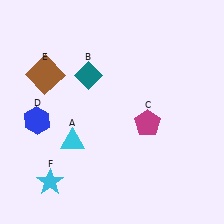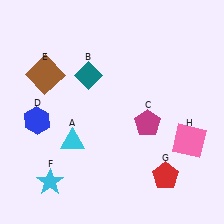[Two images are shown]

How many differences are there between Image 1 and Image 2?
There are 2 differences between the two images.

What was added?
A red pentagon (G), a pink square (H) were added in Image 2.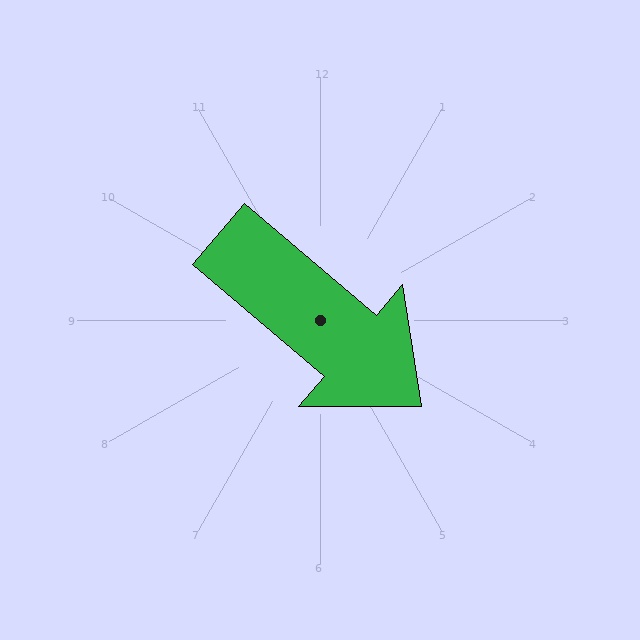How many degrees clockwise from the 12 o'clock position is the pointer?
Approximately 130 degrees.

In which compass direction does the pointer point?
Southeast.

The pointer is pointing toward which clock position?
Roughly 4 o'clock.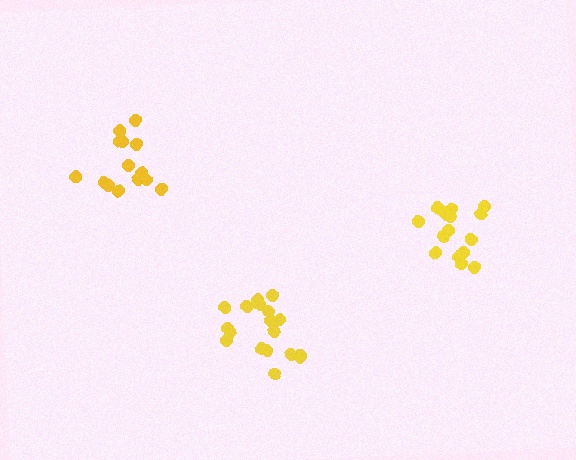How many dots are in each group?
Group 1: 18 dots, Group 2: 16 dots, Group 3: 14 dots (48 total).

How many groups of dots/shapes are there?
There are 3 groups.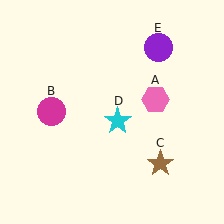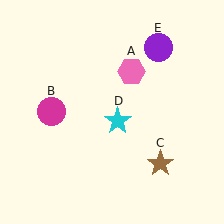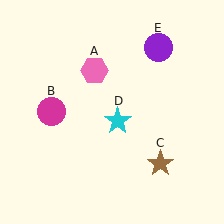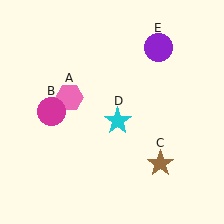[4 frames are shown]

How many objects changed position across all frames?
1 object changed position: pink hexagon (object A).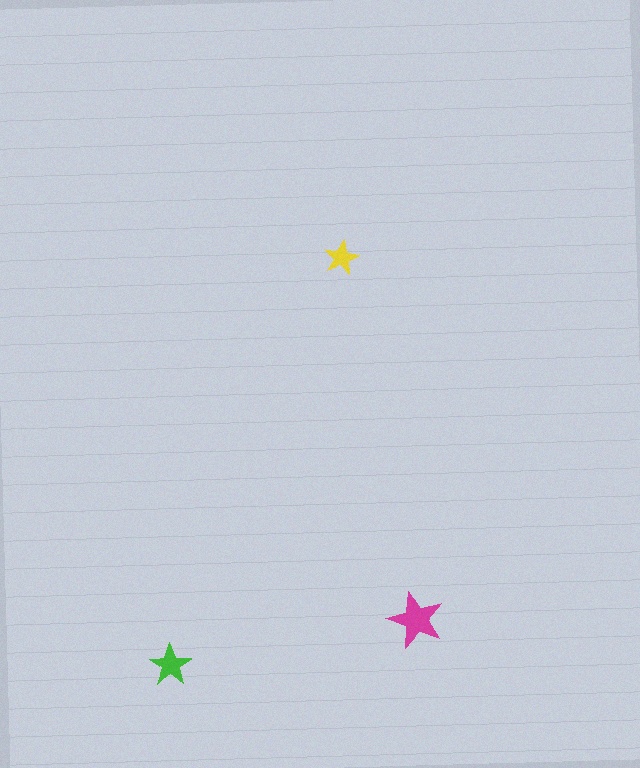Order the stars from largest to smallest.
the magenta one, the green one, the yellow one.